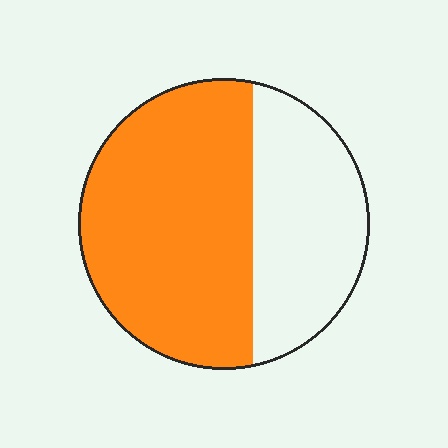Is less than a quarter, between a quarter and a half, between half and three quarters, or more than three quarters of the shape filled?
Between half and three quarters.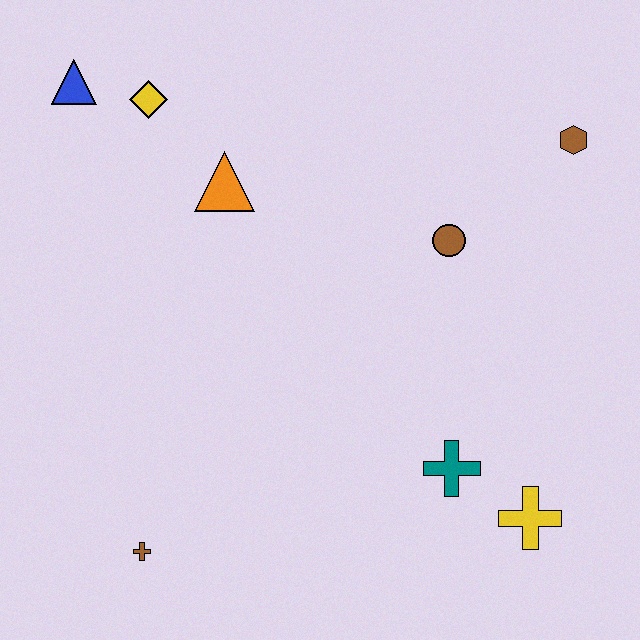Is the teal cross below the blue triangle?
Yes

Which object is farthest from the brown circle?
The brown cross is farthest from the brown circle.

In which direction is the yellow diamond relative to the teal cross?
The yellow diamond is above the teal cross.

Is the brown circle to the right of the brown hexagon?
No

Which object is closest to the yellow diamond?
The blue triangle is closest to the yellow diamond.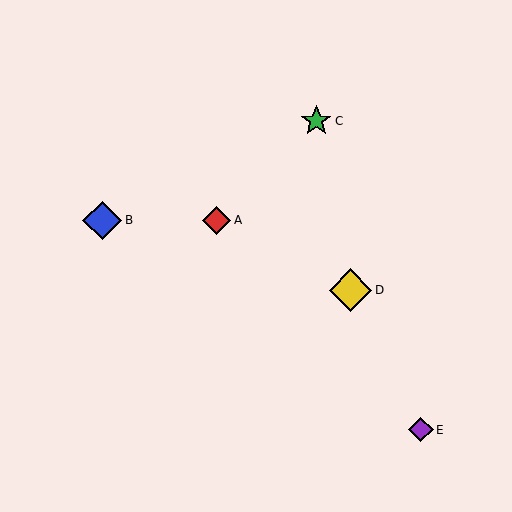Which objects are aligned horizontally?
Objects A, B are aligned horizontally.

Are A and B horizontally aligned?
Yes, both are at y≈220.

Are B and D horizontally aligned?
No, B is at y≈220 and D is at y≈290.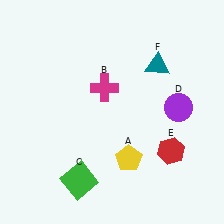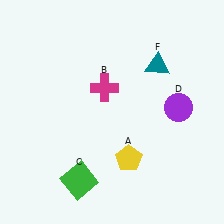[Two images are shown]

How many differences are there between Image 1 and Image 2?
There is 1 difference between the two images.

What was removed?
The red hexagon (E) was removed in Image 2.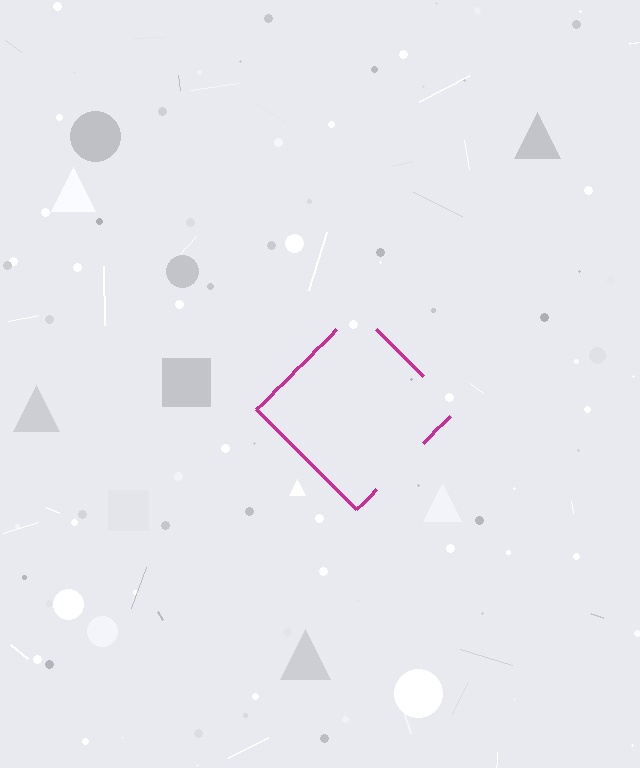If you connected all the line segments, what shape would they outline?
They would outline a diamond.